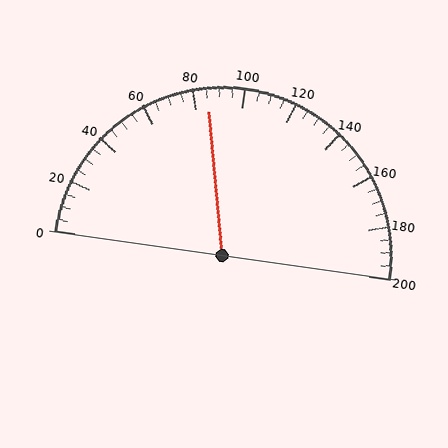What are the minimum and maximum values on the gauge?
The gauge ranges from 0 to 200.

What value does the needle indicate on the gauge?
The needle indicates approximately 85.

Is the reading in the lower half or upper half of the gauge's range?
The reading is in the lower half of the range (0 to 200).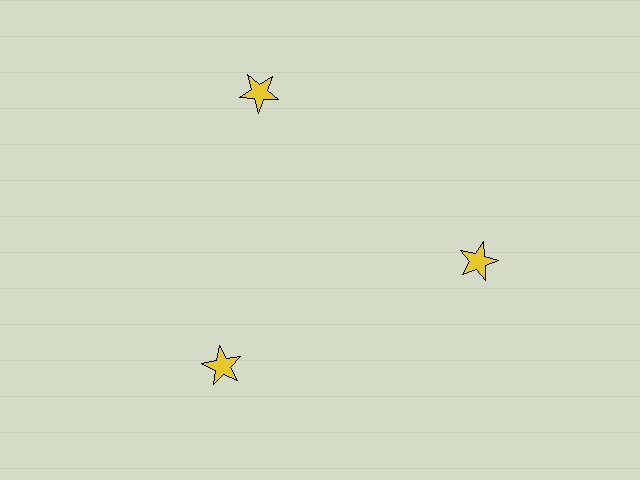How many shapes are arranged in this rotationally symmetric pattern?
There are 3 shapes, arranged in 3 groups of 1.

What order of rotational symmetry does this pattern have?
This pattern has 3-fold rotational symmetry.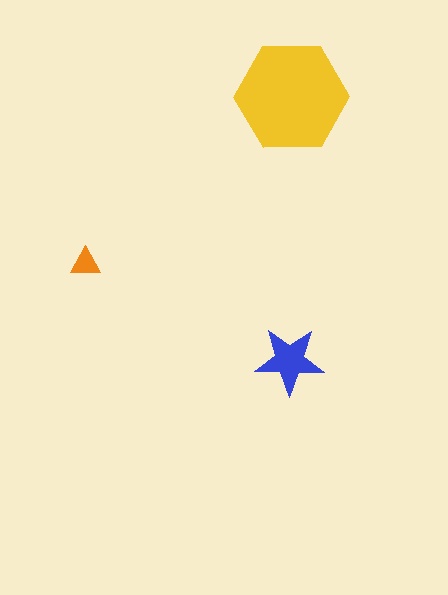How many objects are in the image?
There are 3 objects in the image.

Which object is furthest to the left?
The orange triangle is leftmost.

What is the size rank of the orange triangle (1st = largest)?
3rd.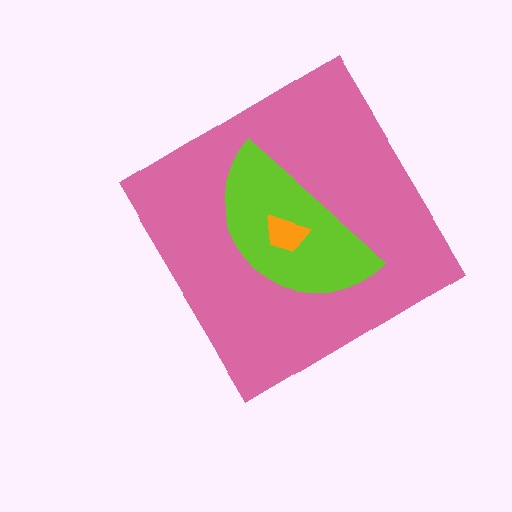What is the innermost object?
The orange trapezoid.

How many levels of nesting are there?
3.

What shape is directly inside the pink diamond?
The lime semicircle.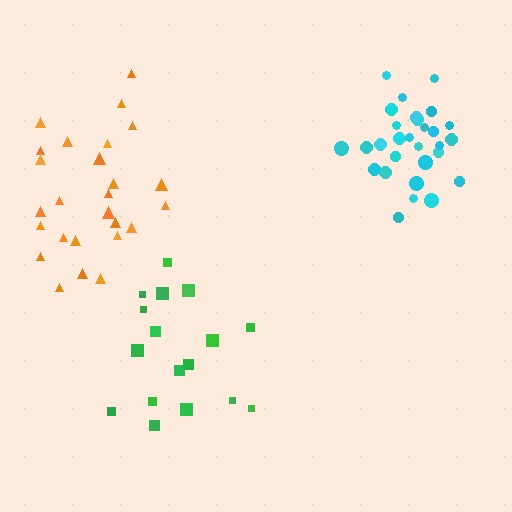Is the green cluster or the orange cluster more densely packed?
Orange.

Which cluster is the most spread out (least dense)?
Green.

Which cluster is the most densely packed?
Cyan.